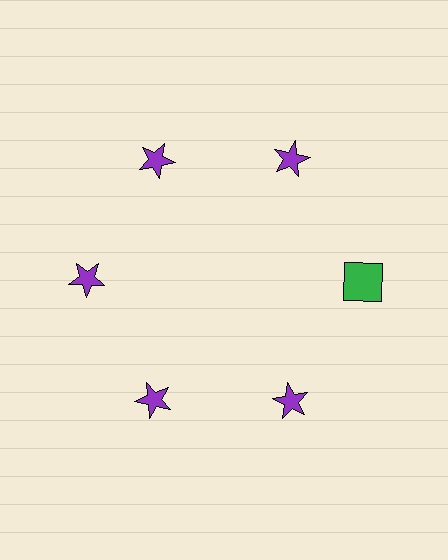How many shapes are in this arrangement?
There are 6 shapes arranged in a ring pattern.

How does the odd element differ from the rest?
It differs in both color (green instead of purple) and shape (square instead of star).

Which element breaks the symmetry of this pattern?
The green square at roughly the 3 o'clock position breaks the symmetry. All other shapes are purple stars.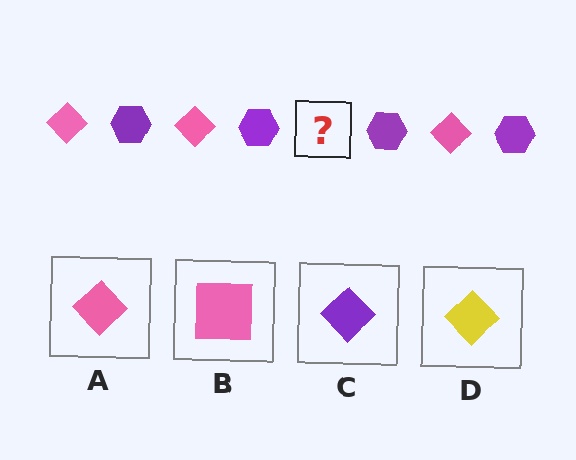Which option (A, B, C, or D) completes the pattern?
A.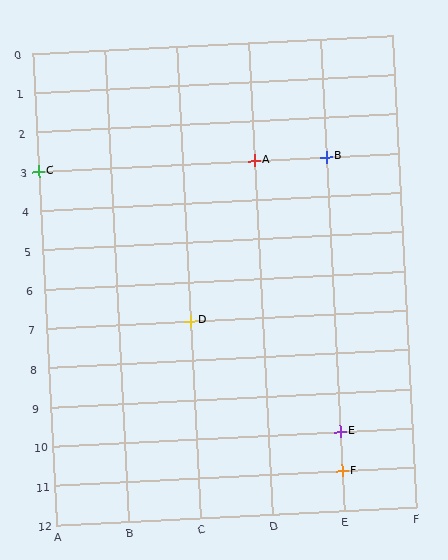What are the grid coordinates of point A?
Point A is at grid coordinates (D, 3).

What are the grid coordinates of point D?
Point D is at grid coordinates (C, 7).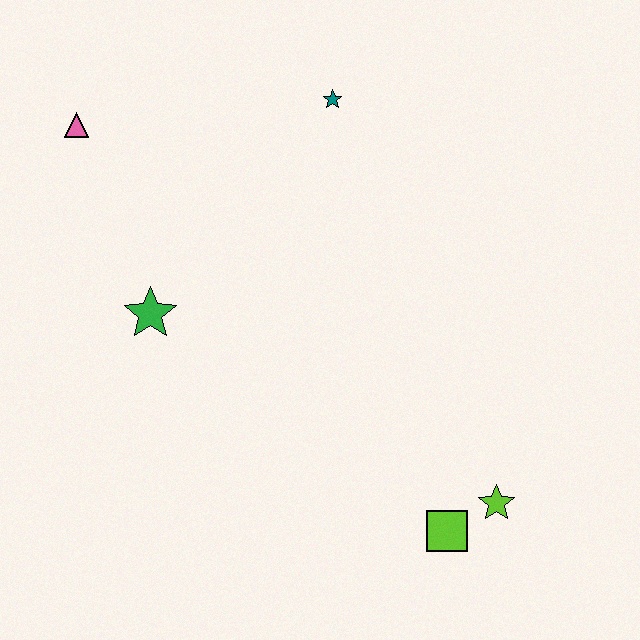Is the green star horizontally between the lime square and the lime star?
No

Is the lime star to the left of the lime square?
No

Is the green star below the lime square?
No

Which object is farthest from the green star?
The lime star is farthest from the green star.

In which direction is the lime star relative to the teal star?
The lime star is below the teal star.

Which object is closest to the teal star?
The pink triangle is closest to the teal star.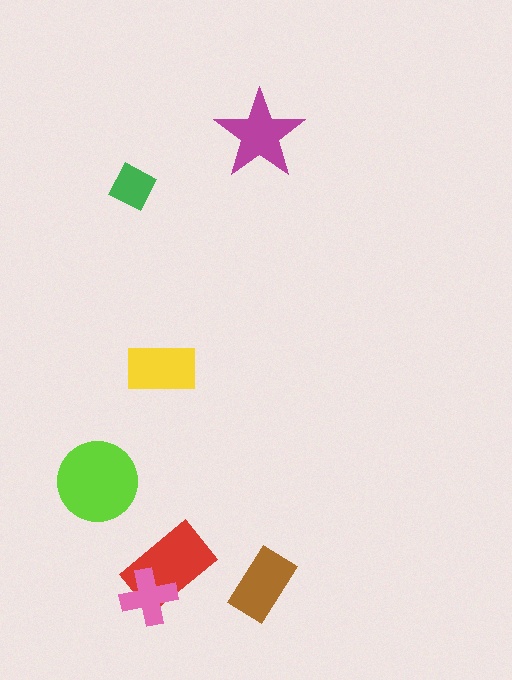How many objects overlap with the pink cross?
1 object overlaps with the pink cross.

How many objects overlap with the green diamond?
0 objects overlap with the green diamond.